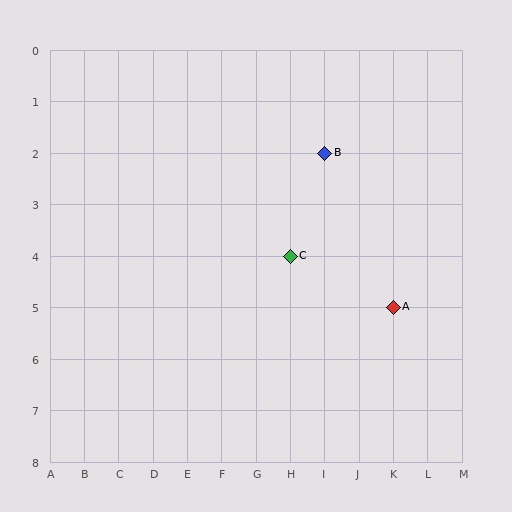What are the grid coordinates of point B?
Point B is at grid coordinates (I, 2).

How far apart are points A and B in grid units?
Points A and B are 2 columns and 3 rows apart (about 3.6 grid units diagonally).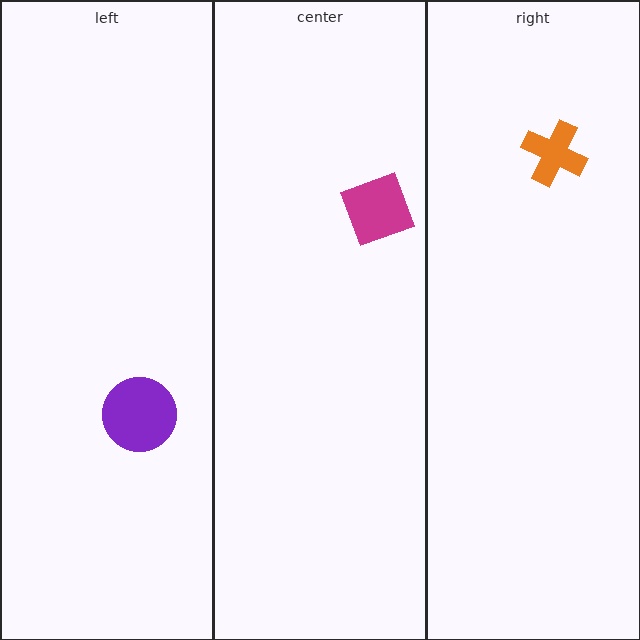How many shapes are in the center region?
1.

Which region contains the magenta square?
The center region.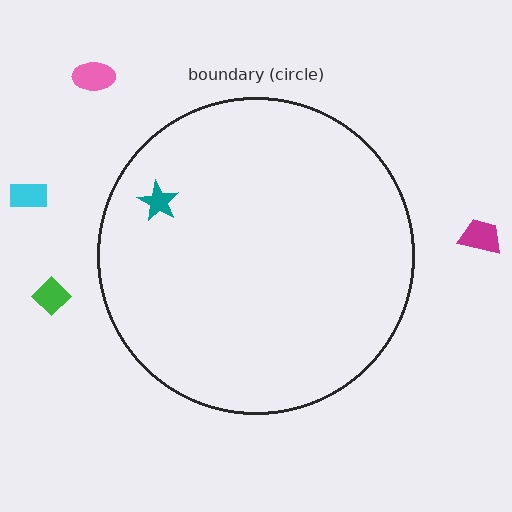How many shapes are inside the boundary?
1 inside, 4 outside.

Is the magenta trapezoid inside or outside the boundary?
Outside.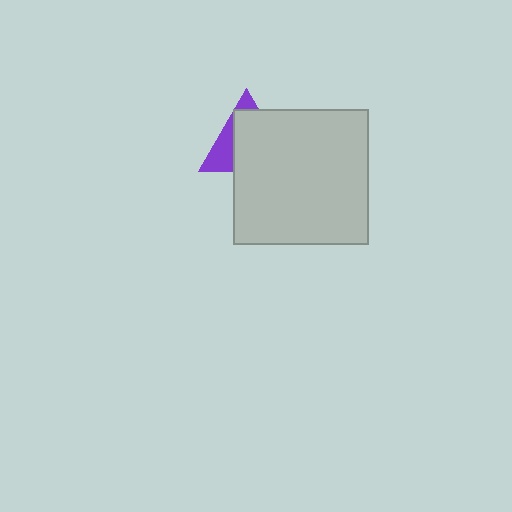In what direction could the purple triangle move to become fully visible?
The purple triangle could move toward the upper-left. That would shift it out from behind the light gray square entirely.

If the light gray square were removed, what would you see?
You would see the complete purple triangle.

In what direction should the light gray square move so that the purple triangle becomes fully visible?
The light gray square should move toward the lower-right. That is the shortest direction to clear the overlap and leave the purple triangle fully visible.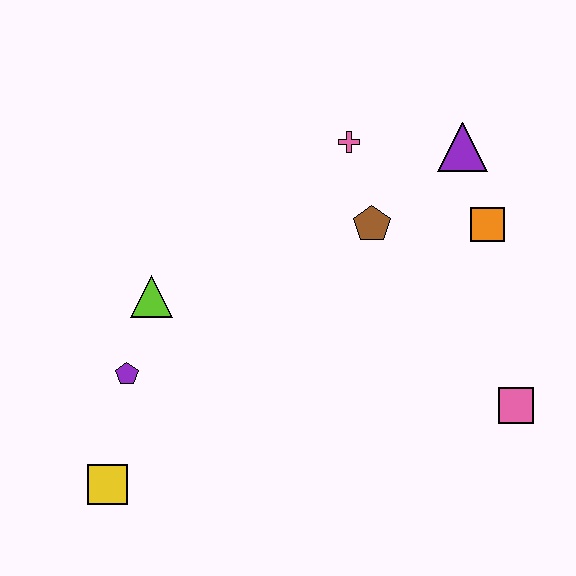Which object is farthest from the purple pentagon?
The purple triangle is farthest from the purple pentagon.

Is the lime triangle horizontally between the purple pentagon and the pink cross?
Yes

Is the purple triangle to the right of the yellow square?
Yes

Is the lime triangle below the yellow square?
No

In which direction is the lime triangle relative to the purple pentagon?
The lime triangle is above the purple pentagon.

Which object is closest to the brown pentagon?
The pink cross is closest to the brown pentagon.